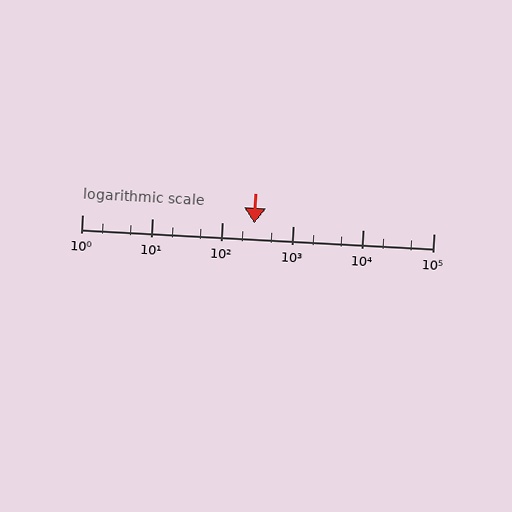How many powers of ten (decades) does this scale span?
The scale spans 5 decades, from 1 to 100000.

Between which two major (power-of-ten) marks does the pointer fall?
The pointer is between 100 and 1000.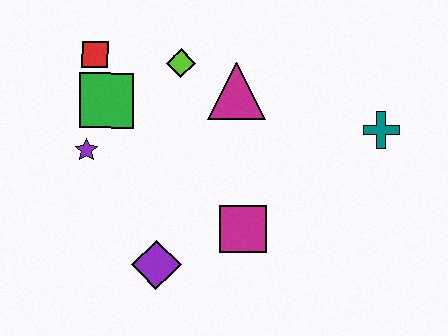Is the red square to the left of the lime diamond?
Yes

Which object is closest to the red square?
The green square is closest to the red square.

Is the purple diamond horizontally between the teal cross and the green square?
Yes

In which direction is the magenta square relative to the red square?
The magenta square is below the red square.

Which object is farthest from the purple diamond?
The teal cross is farthest from the purple diamond.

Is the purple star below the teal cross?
Yes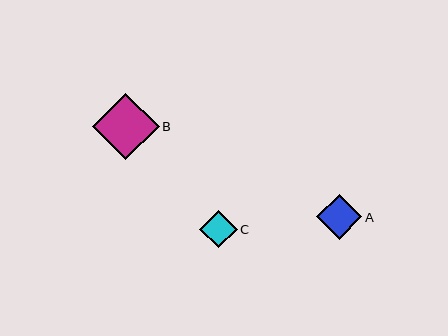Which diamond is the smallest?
Diamond C is the smallest with a size of approximately 37 pixels.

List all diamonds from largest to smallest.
From largest to smallest: B, A, C.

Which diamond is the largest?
Diamond B is the largest with a size of approximately 67 pixels.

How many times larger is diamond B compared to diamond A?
Diamond B is approximately 1.5 times the size of diamond A.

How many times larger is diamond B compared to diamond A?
Diamond B is approximately 1.5 times the size of diamond A.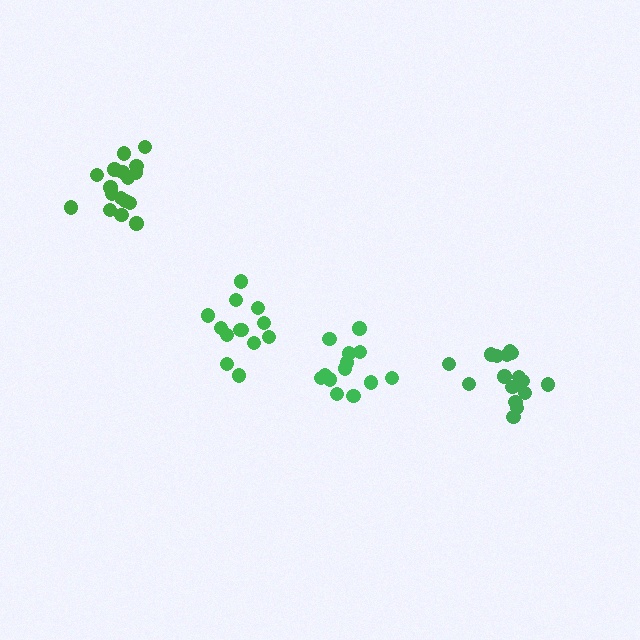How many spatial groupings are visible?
There are 4 spatial groupings.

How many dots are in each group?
Group 1: 13 dots, Group 2: 17 dots, Group 3: 13 dots, Group 4: 16 dots (59 total).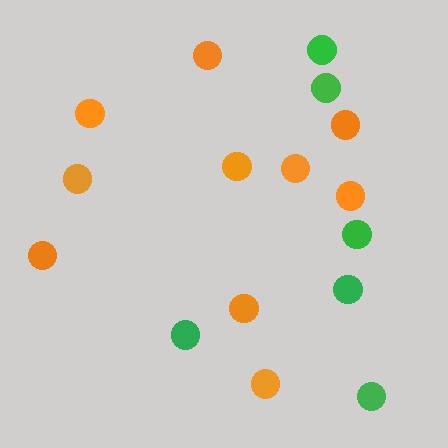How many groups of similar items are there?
There are 2 groups: one group of orange circles (10) and one group of green circles (6).